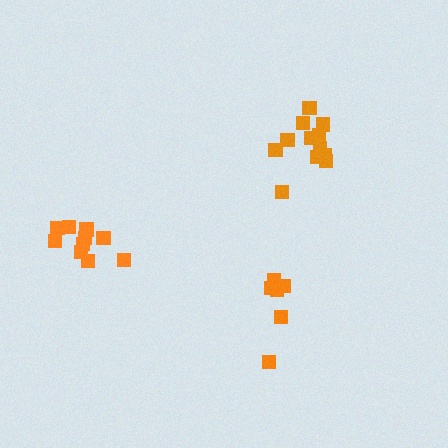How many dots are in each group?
Group 1: 10 dots, Group 2: 12 dots, Group 3: 6 dots (28 total).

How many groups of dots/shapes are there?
There are 3 groups.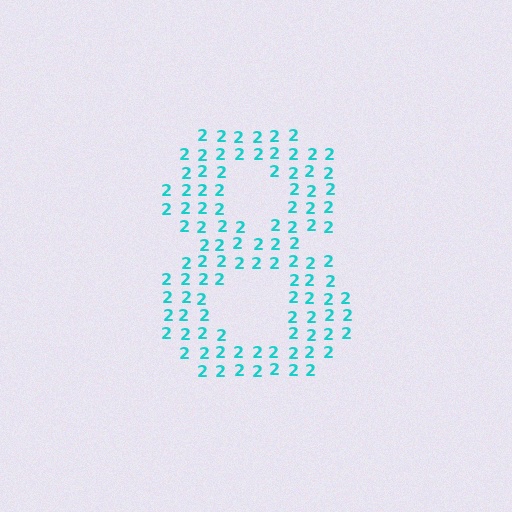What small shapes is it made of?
It is made of small digit 2's.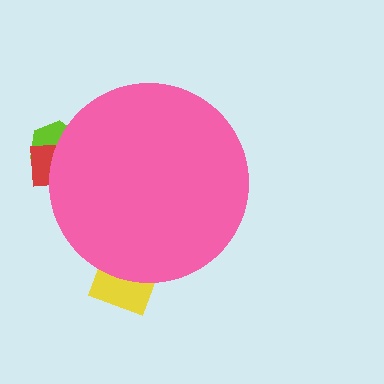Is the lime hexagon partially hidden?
Yes, the lime hexagon is partially hidden behind the pink circle.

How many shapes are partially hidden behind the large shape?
3 shapes are partially hidden.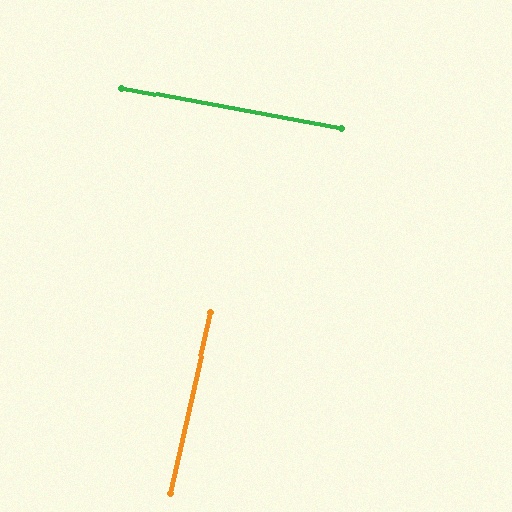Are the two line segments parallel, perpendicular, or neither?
Perpendicular — they meet at approximately 88°.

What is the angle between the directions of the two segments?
Approximately 88 degrees.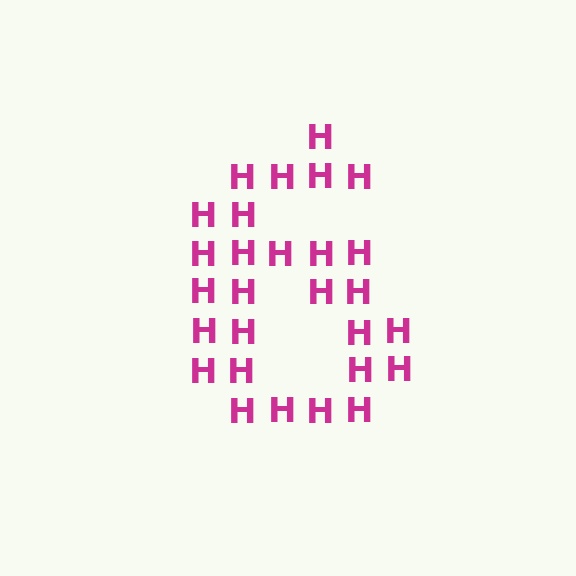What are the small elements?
The small elements are letter H's.